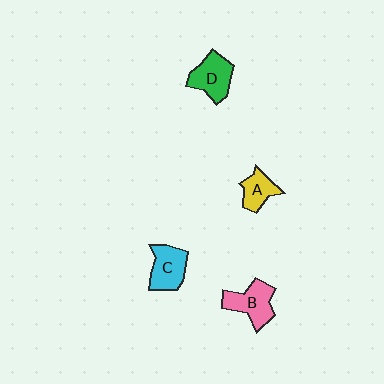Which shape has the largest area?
Shape B (pink).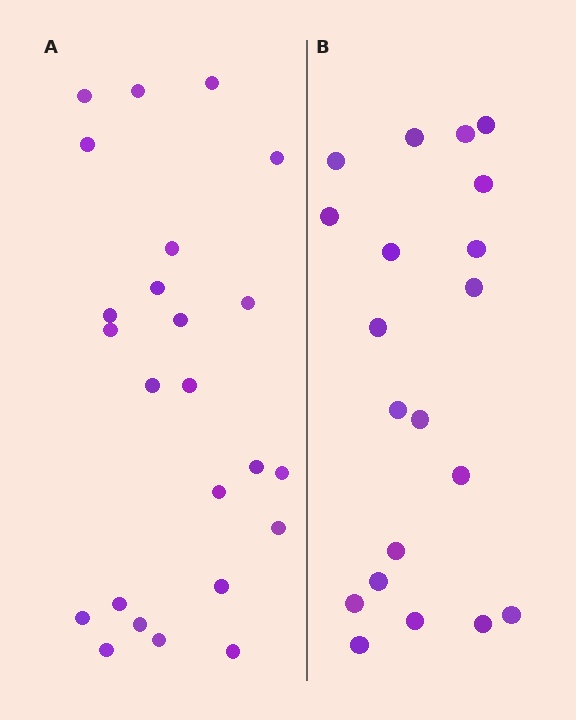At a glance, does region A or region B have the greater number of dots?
Region A (the left region) has more dots.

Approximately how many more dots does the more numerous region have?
Region A has about 4 more dots than region B.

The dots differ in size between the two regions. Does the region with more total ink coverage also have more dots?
No. Region B has more total ink coverage because its dots are larger, but region A actually contains more individual dots. Total area can be misleading — the number of items is what matters here.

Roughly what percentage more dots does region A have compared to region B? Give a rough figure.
About 20% more.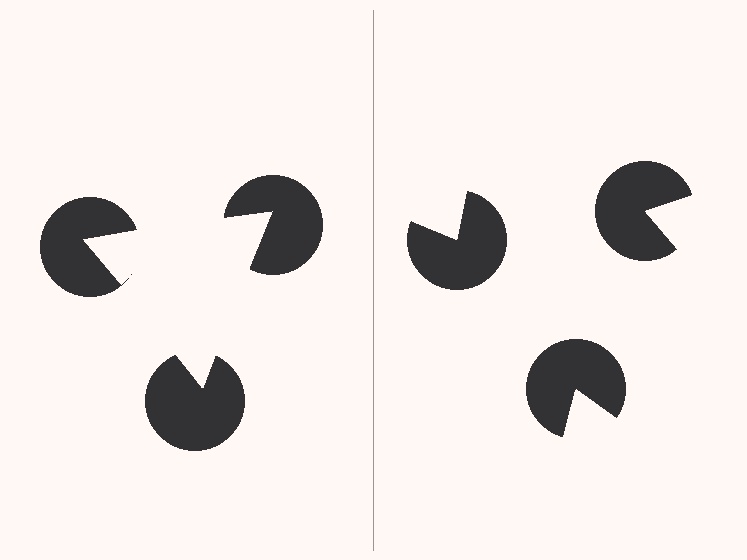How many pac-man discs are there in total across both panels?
6 — 3 on each side.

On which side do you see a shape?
An illusory triangle appears on the left side. On the right side the wedge cuts are rotated, so no coherent shape forms.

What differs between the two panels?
The pac-man discs are positioned identically on both sides; only the wedge orientations differ. On the left they align to a triangle; on the right they are misaligned.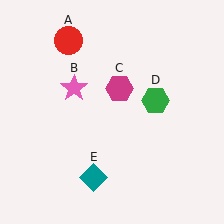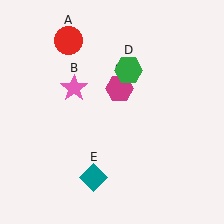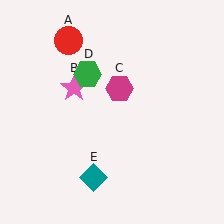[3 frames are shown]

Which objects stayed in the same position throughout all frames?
Red circle (object A) and pink star (object B) and magenta hexagon (object C) and teal diamond (object E) remained stationary.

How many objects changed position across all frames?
1 object changed position: green hexagon (object D).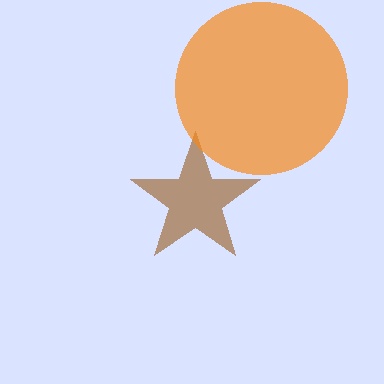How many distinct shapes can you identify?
There are 2 distinct shapes: a brown star, an orange circle.